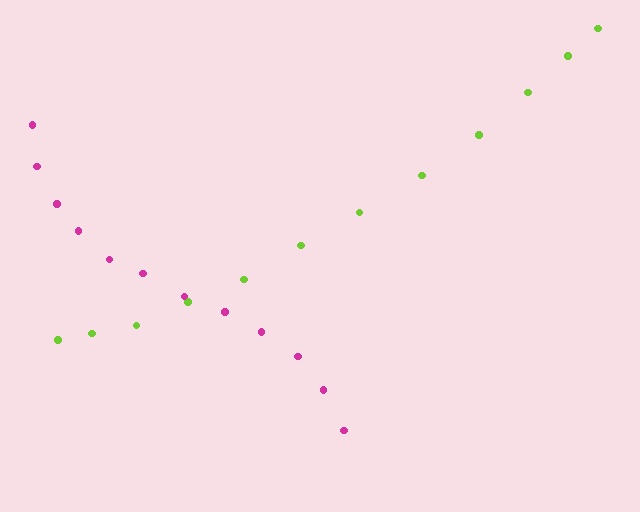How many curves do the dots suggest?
There are 2 distinct paths.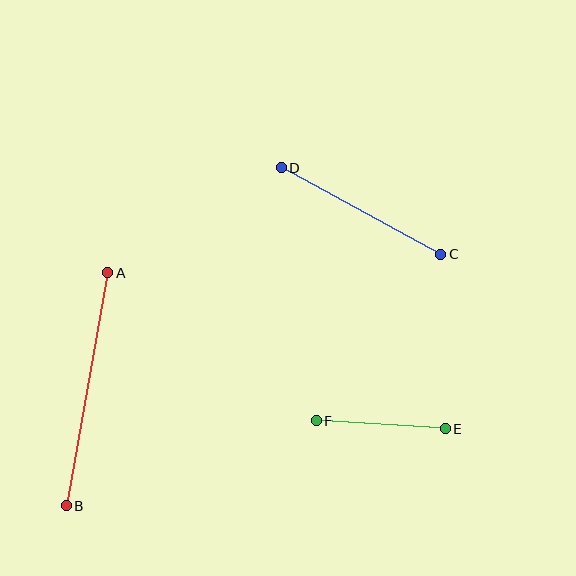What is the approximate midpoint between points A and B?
The midpoint is at approximately (87, 389) pixels.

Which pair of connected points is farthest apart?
Points A and B are farthest apart.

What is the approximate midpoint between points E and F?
The midpoint is at approximately (381, 425) pixels.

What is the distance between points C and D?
The distance is approximately 181 pixels.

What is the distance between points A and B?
The distance is approximately 237 pixels.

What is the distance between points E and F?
The distance is approximately 129 pixels.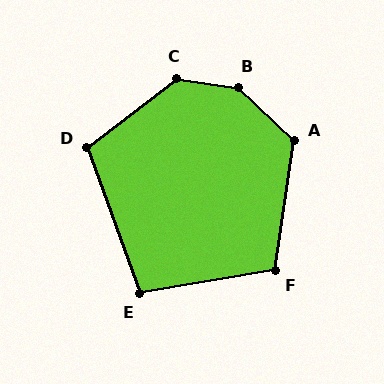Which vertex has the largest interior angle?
B, at approximately 144 degrees.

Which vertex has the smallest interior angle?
E, at approximately 100 degrees.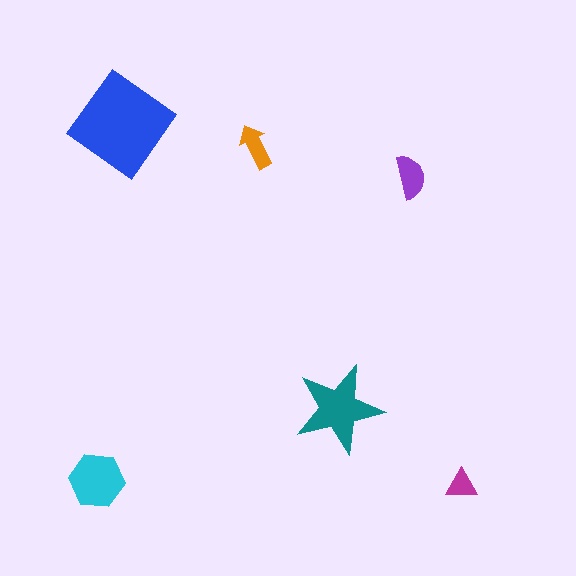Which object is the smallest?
The magenta triangle.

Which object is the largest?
The blue diamond.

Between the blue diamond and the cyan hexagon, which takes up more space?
The blue diamond.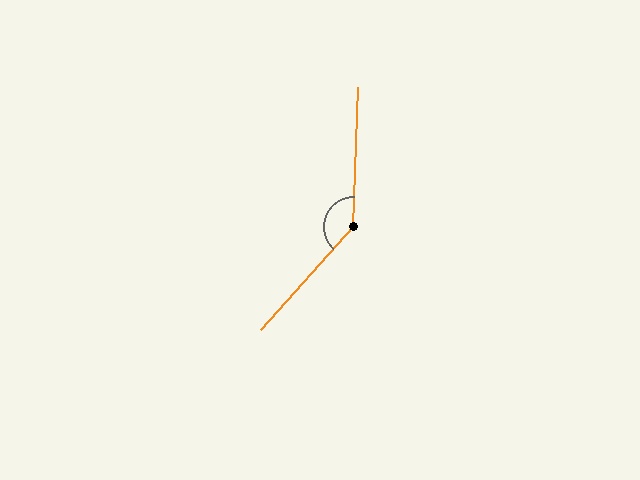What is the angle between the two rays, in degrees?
Approximately 140 degrees.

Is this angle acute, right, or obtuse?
It is obtuse.